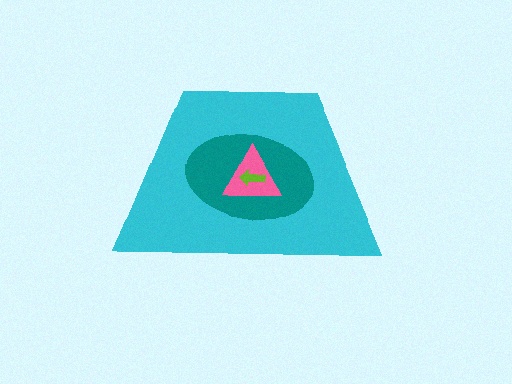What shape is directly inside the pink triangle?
The lime arrow.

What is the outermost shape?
The cyan trapezoid.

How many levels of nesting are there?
4.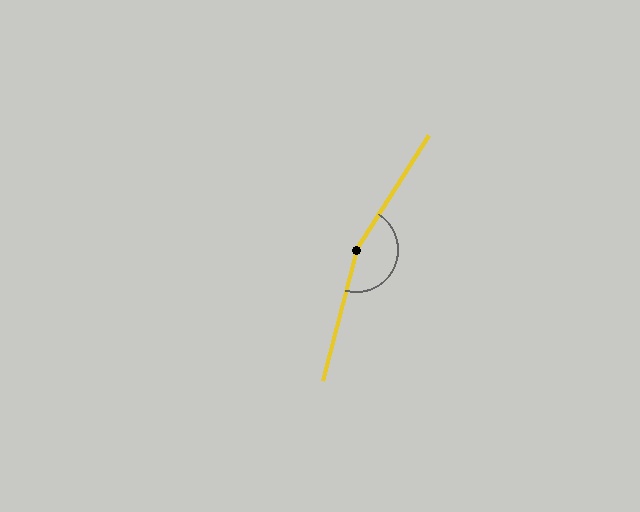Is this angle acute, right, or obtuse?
It is obtuse.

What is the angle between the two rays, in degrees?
Approximately 162 degrees.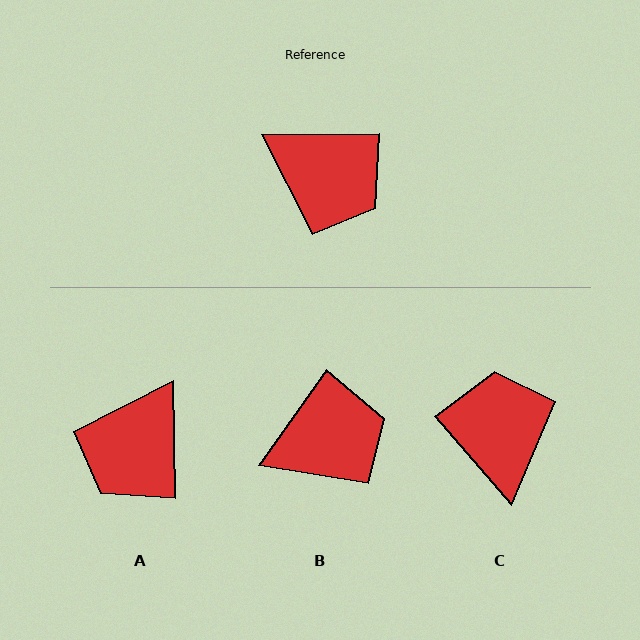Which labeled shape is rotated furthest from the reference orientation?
C, about 130 degrees away.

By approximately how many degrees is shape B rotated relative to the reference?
Approximately 53 degrees counter-clockwise.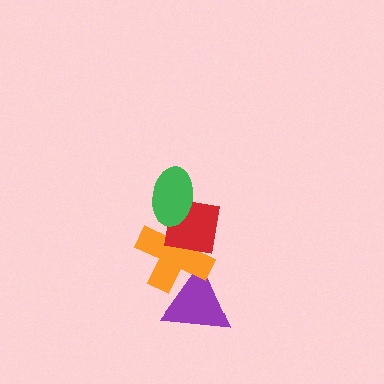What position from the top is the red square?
The red square is 2nd from the top.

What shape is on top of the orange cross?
The red square is on top of the orange cross.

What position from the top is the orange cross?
The orange cross is 3rd from the top.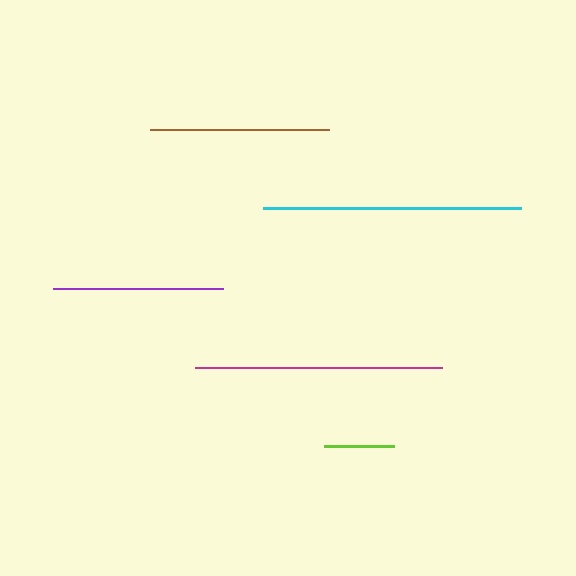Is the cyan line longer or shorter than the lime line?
The cyan line is longer than the lime line.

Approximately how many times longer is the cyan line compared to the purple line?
The cyan line is approximately 1.5 times the length of the purple line.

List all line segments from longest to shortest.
From longest to shortest: cyan, magenta, brown, purple, lime.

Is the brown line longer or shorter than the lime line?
The brown line is longer than the lime line.